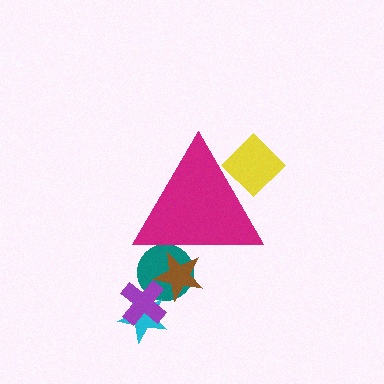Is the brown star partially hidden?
Yes, the brown star is partially hidden behind the magenta triangle.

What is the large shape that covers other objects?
A magenta triangle.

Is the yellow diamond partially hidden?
Yes, the yellow diamond is partially hidden behind the magenta triangle.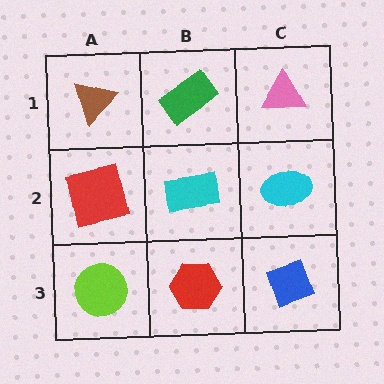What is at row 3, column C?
A blue diamond.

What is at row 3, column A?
A lime circle.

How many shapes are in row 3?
3 shapes.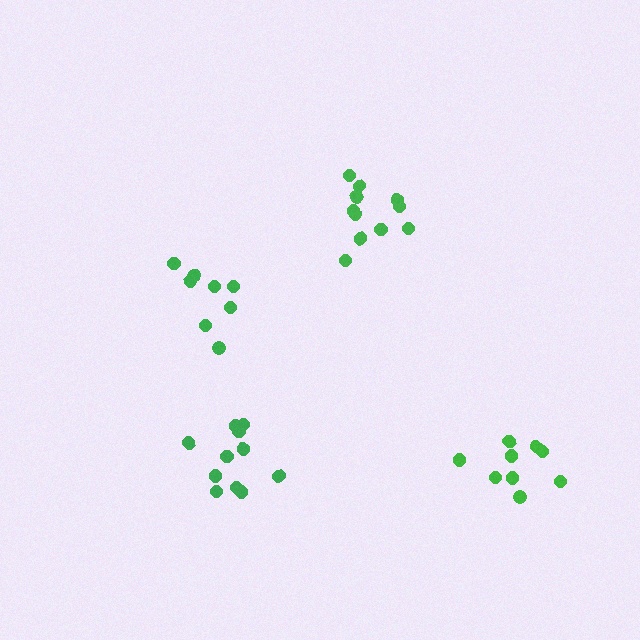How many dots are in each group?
Group 1: 9 dots, Group 2: 11 dots, Group 3: 8 dots, Group 4: 11 dots (39 total).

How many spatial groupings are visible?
There are 4 spatial groupings.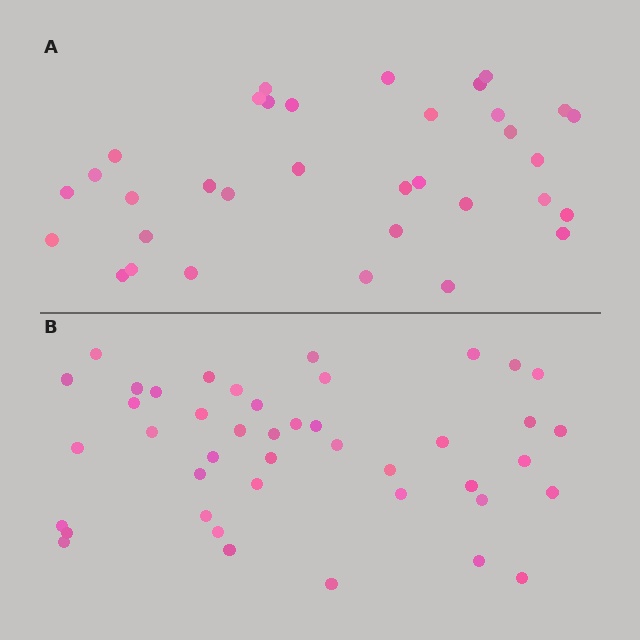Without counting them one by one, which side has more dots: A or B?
Region B (the bottom region) has more dots.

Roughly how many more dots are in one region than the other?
Region B has roughly 8 or so more dots than region A.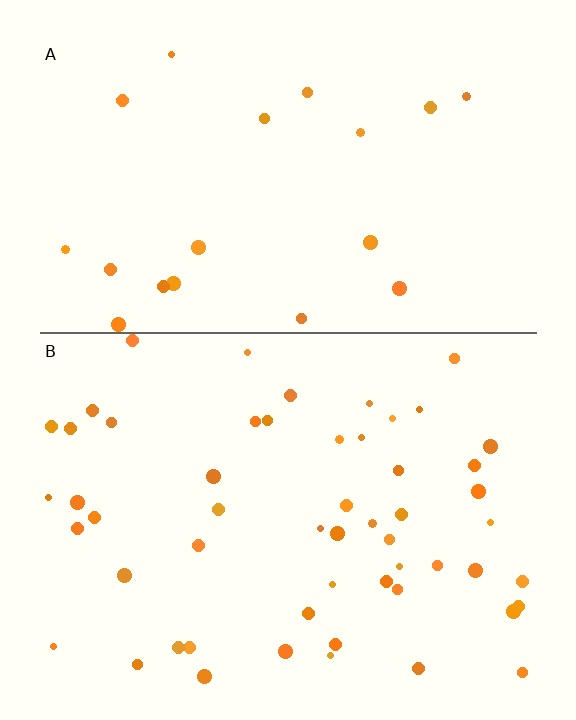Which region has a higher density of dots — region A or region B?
B (the bottom).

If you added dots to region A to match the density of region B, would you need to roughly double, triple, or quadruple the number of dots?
Approximately triple.